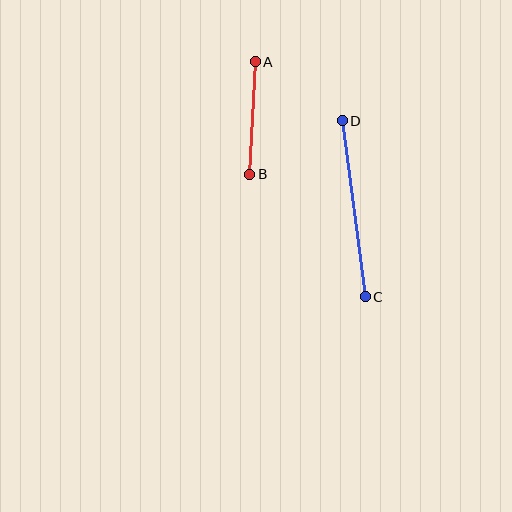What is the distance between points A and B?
The distance is approximately 113 pixels.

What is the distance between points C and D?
The distance is approximately 178 pixels.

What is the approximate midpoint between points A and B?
The midpoint is at approximately (252, 118) pixels.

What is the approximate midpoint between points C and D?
The midpoint is at approximately (354, 209) pixels.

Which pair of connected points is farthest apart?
Points C and D are farthest apart.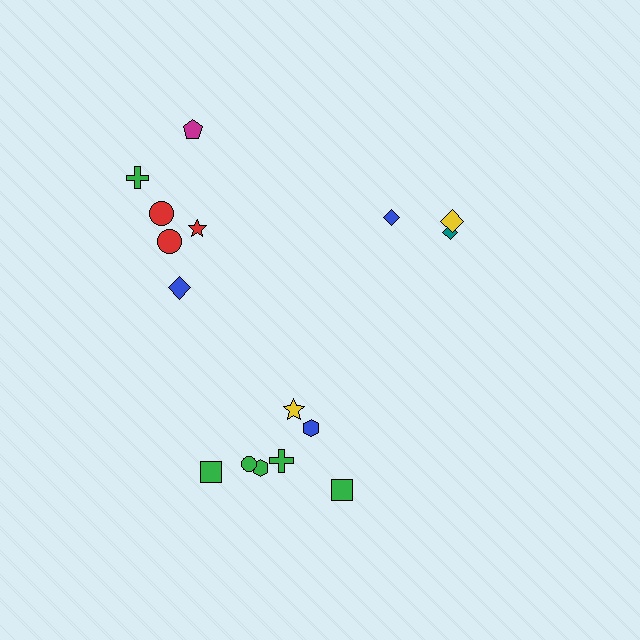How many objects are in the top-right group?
There are 3 objects.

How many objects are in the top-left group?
There are 6 objects.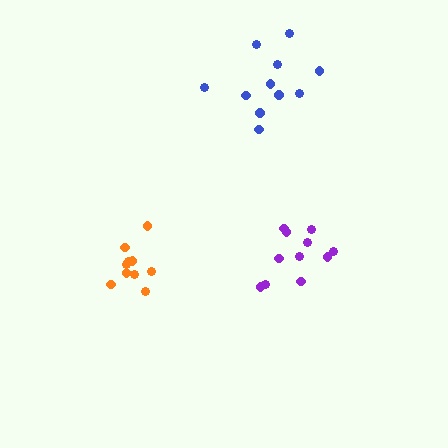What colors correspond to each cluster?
The clusters are colored: purple, orange, blue.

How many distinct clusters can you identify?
There are 3 distinct clusters.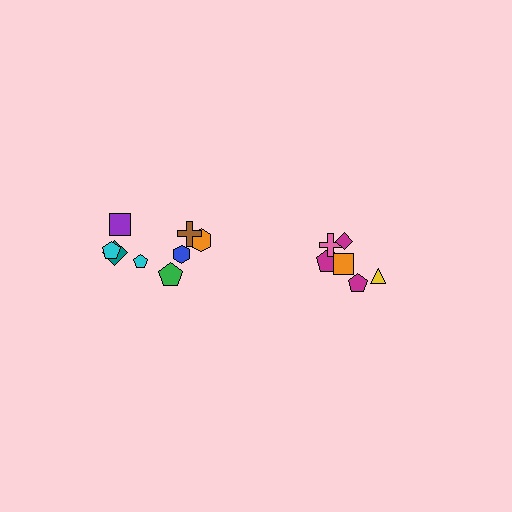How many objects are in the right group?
There are 6 objects.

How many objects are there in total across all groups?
There are 14 objects.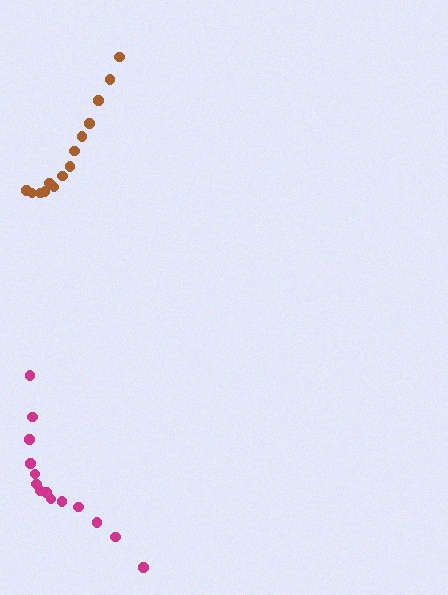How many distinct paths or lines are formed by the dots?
There are 2 distinct paths.